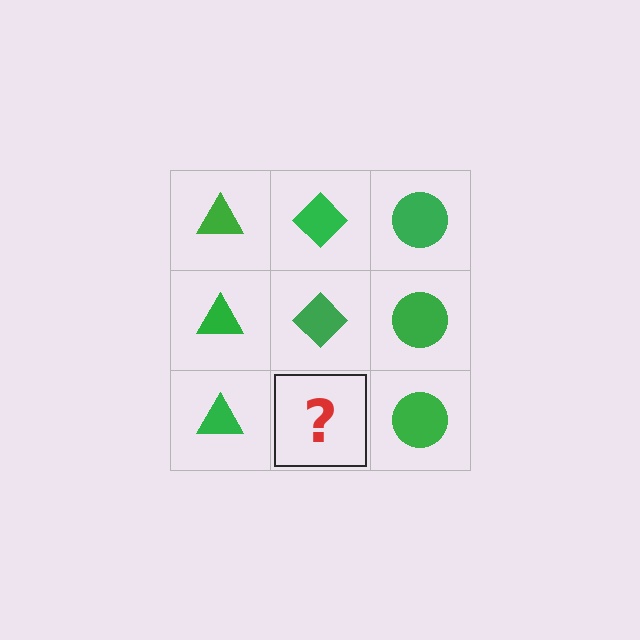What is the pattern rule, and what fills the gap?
The rule is that each column has a consistent shape. The gap should be filled with a green diamond.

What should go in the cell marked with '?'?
The missing cell should contain a green diamond.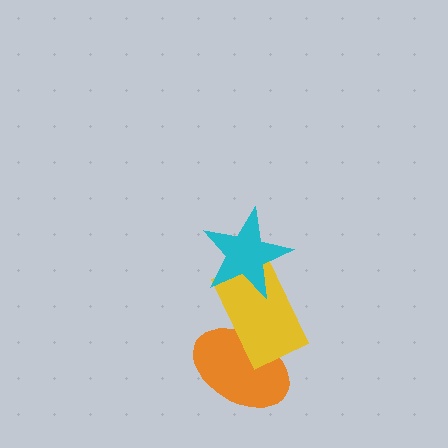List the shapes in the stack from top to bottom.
From top to bottom: the cyan star, the yellow rectangle, the orange ellipse.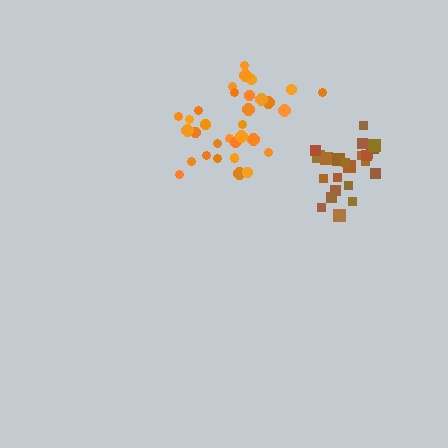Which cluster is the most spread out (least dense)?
Orange.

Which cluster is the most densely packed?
Brown.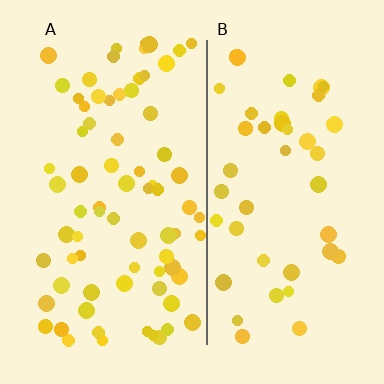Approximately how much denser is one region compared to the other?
Approximately 1.7× — region A over region B.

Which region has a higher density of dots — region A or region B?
A (the left).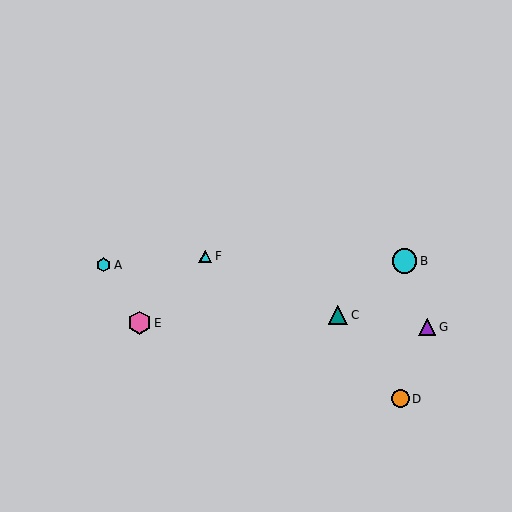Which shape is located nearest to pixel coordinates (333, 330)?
The teal triangle (labeled C) at (338, 315) is nearest to that location.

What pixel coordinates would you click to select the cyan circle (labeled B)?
Click at (405, 261) to select the cyan circle B.